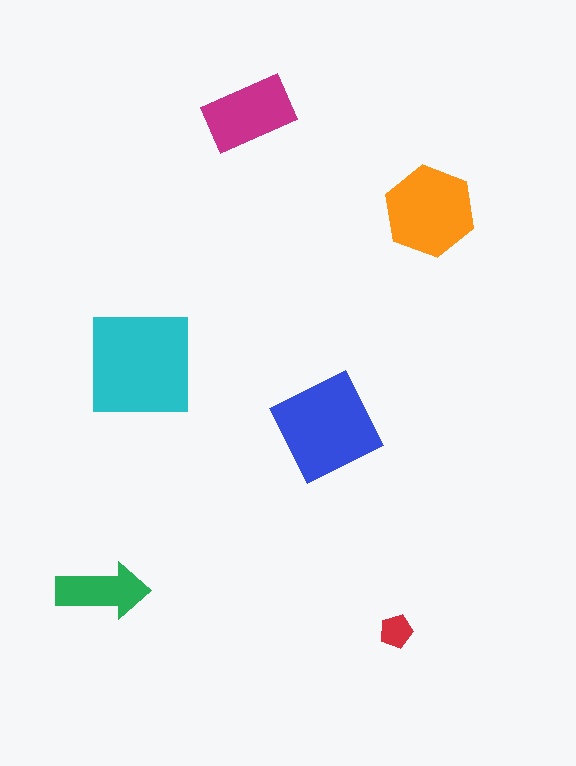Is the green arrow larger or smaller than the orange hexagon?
Smaller.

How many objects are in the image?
There are 6 objects in the image.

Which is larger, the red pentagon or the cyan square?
The cyan square.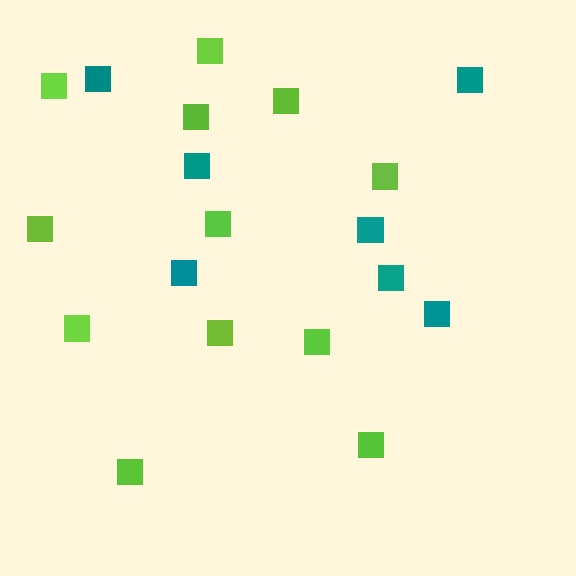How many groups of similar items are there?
There are 2 groups: one group of lime squares (12) and one group of teal squares (7).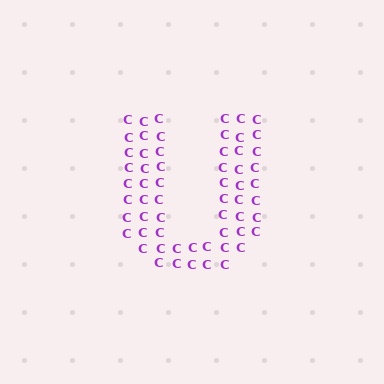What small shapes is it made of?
It is made of small letter C's.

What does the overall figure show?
The overall figure shows the letter U.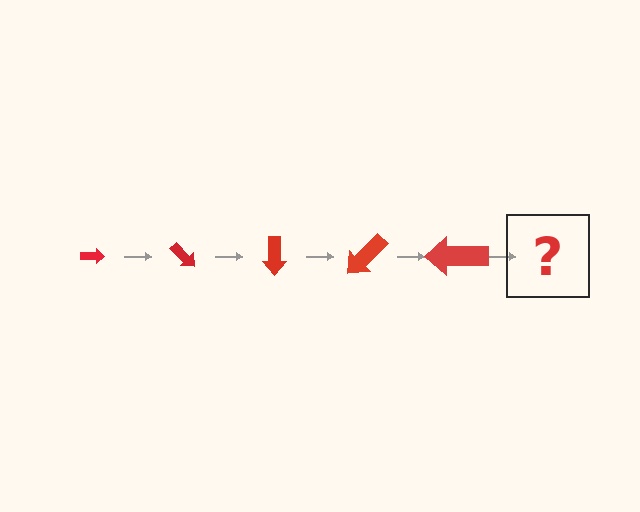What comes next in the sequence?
The next element should be an arrow, larger than the previous one and rotated 225 degrees from the start.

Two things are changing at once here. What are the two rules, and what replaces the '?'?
The two rules are that the arrow grows larger each step and it rotates 45 degrees each step. The '?' should be an arrow, larger than the previous one and rotated 225 degrees from the start.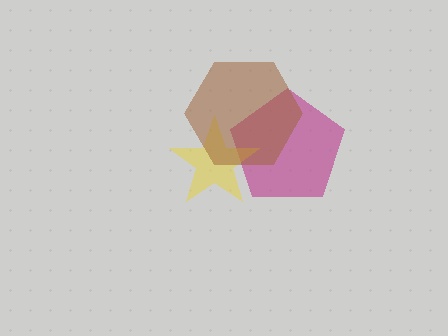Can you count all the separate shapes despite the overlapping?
Yes, there are 3 separate shapes.